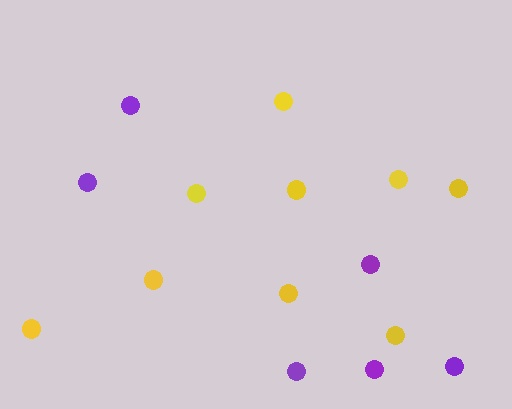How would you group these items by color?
There are 2 groups: one group of yellow circles (9) and one group of purple circles (6).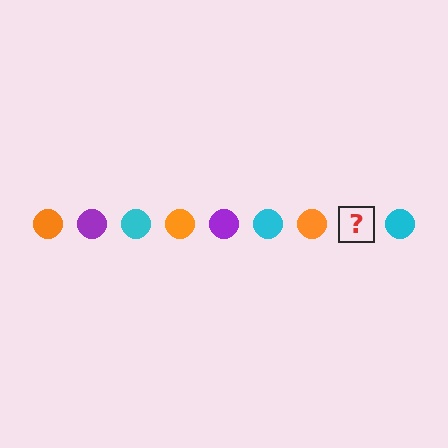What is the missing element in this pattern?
The missing element is a purple circle.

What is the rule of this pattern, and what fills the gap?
The rule is that the pattern cycles through orange, purple, cyan circles. The gap should be filled with a purple circle.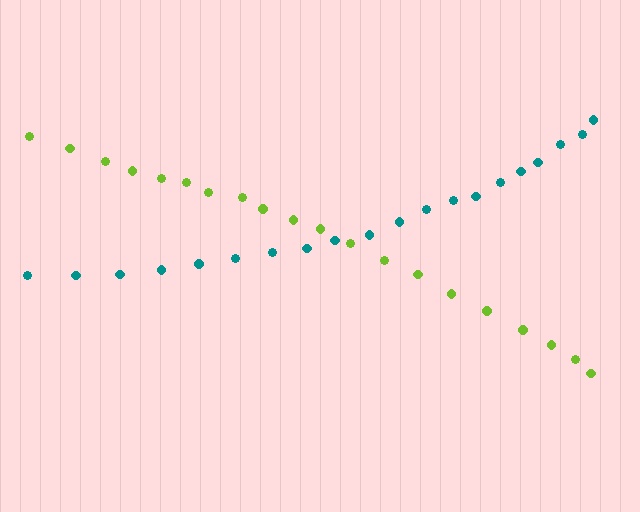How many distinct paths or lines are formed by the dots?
There are 2 distinct paths.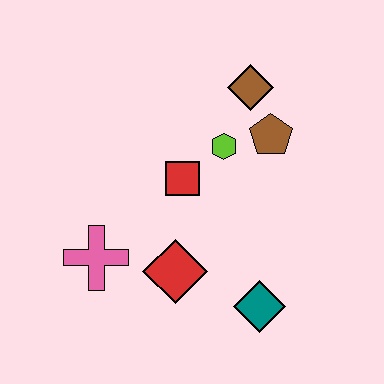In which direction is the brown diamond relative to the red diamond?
The brown diamond is above the red diamond.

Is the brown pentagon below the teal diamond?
No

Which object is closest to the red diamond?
The pink cross is closest to the red diamond.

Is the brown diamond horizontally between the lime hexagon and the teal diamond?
Yes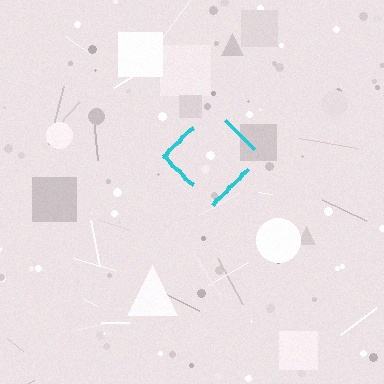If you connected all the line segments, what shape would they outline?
They would outline a diamond.